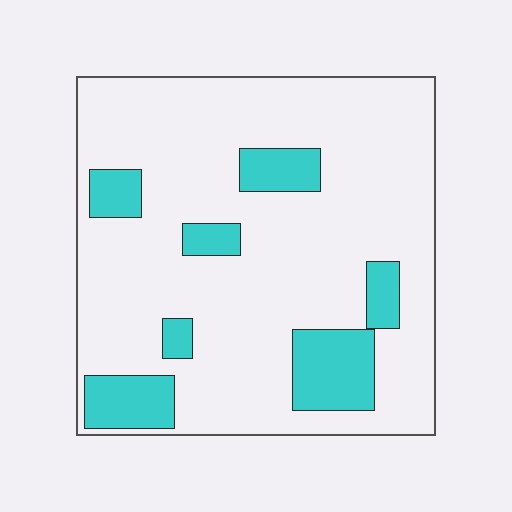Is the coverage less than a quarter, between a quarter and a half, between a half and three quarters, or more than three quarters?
Less than a quarter.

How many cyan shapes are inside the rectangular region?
7.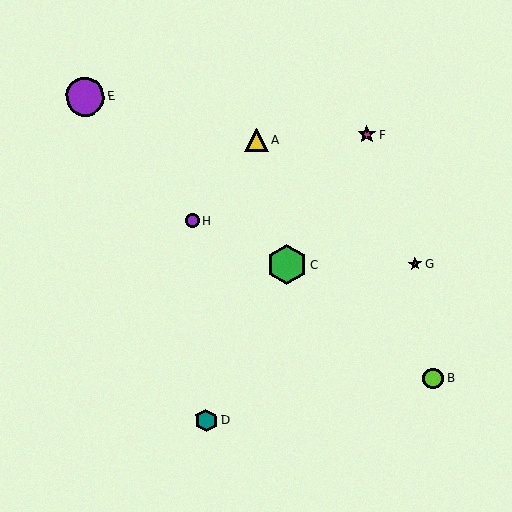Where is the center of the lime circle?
The center of the lime circle is at (434, 379).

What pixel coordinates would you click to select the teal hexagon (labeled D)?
Click at (206, 421) to select the teal hexagon D.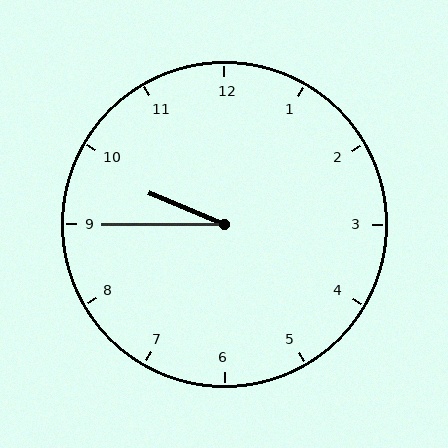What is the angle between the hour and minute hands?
Approximately 22 degrees.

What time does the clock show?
9:45.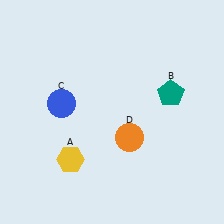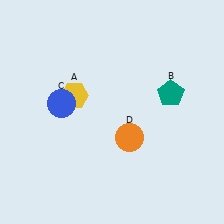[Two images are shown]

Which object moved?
The yellow hexagon (A) moved up.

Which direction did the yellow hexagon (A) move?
The yellow hexagon (A) moved up.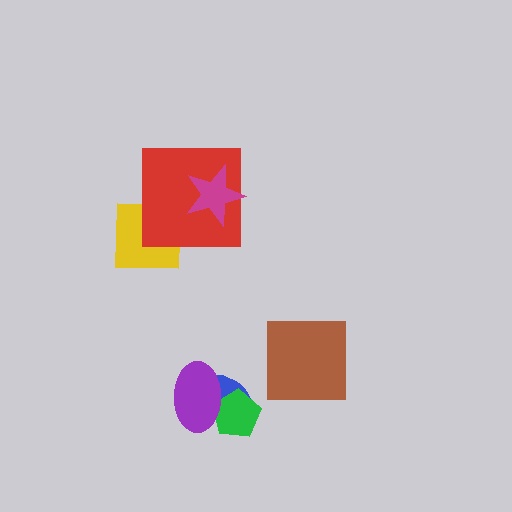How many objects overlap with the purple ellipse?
2 objects overlap with the purple ellipse.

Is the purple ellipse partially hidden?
No, no other shape covers it.